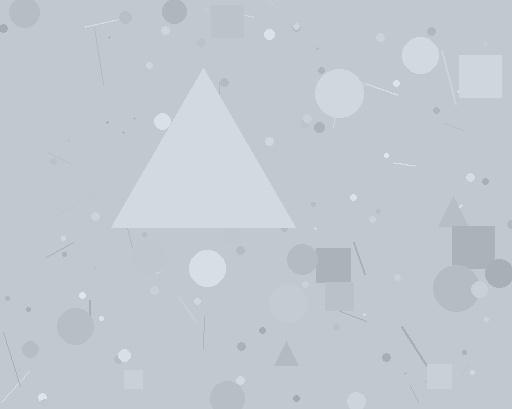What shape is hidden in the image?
A triangle is hidden in the image.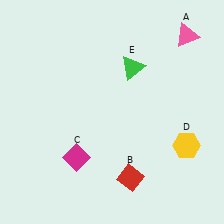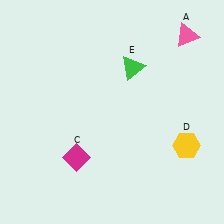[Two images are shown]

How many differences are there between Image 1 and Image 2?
There is 1 difference between the two images.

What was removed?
The red diamond (B) was removed in Image 2.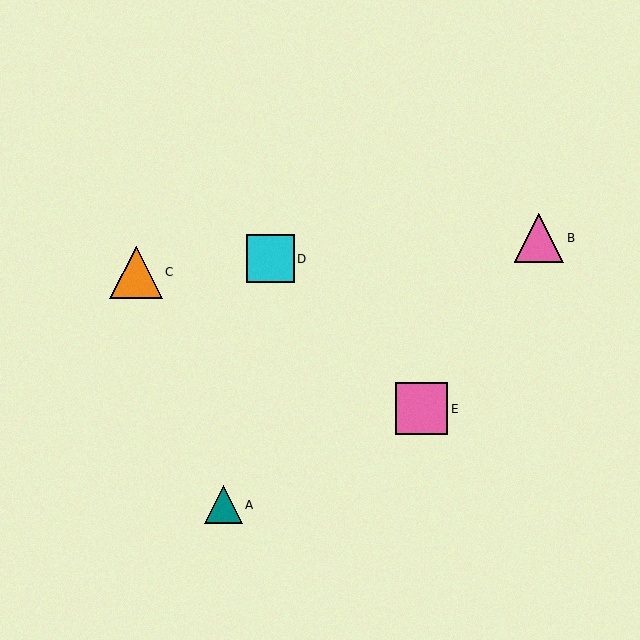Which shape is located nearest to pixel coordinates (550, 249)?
The pink triangle (labeled B) at (539, 238) is nearest to that location.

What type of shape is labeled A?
Shape A is a teal triangle.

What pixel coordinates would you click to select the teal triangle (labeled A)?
Click at (223, 505) to select the teal triangle A.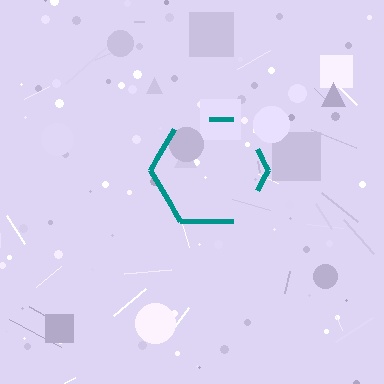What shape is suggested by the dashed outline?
The dashed outline suggests a hexagon.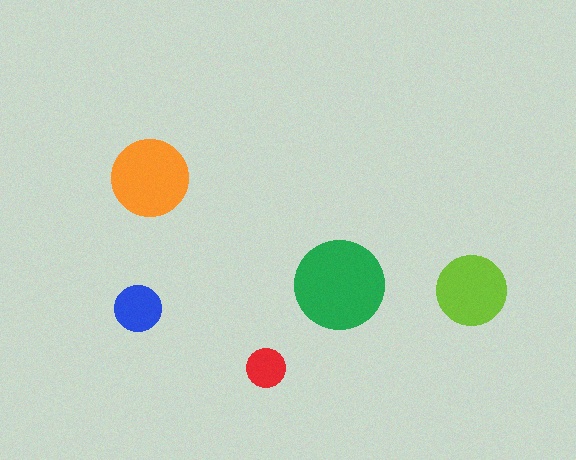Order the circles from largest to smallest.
the green one, the orange one, the lime one, the blue one, the red one.